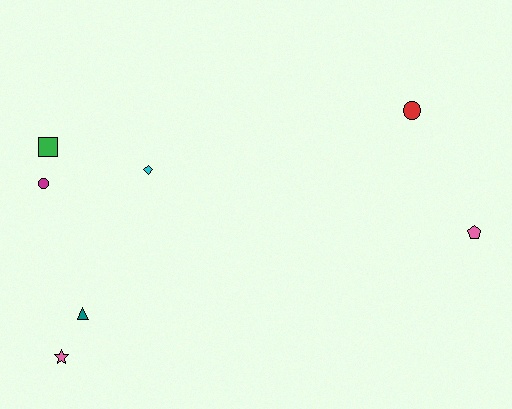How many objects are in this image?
There are 7 objects.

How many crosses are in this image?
There are no crosses.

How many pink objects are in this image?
There are 2 pink objects.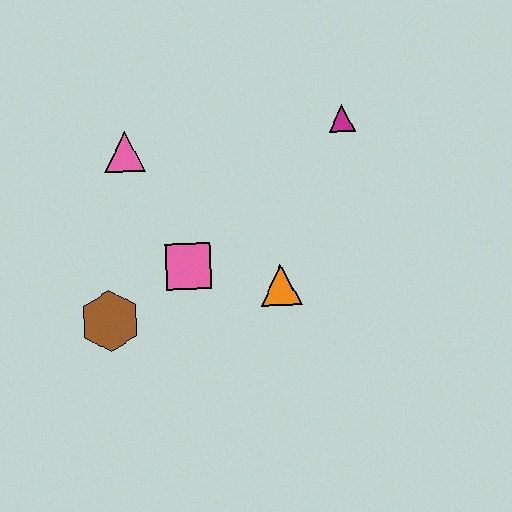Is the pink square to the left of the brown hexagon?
No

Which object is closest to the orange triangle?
The pink square is closest to the orange triangle.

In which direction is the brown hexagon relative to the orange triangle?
The brown hexagon is to the left of the orange triangle.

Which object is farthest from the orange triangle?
The pink triangle is farthest from the orange triangle.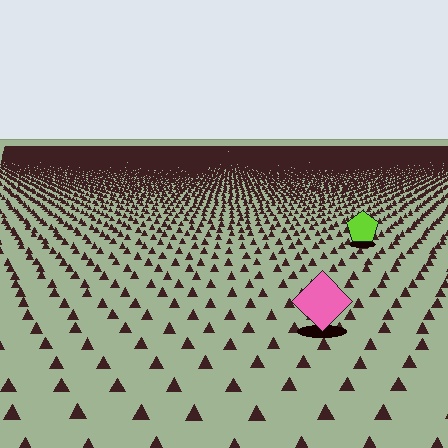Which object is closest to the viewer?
The pink diamond is closest. The texture marks near it are larger and more spread out.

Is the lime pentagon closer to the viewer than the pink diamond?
No. The pink diamond is closer — you can tell from the texture gradient: the ground texture is coarser near it.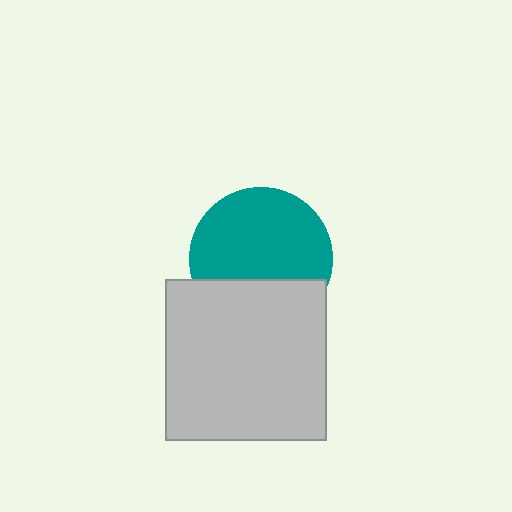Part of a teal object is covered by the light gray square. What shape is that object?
It is a circle.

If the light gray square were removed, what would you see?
You would see the complete teal circle.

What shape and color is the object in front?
The object in front is a light gray square.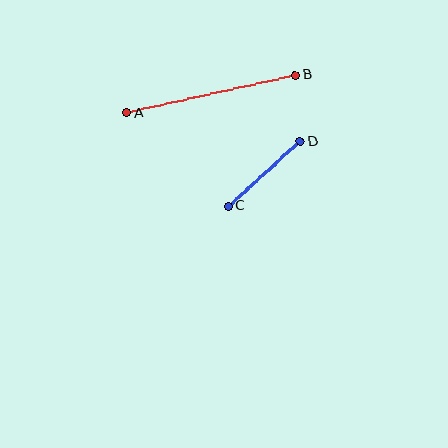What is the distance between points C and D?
The distance is approximately 97 pixels.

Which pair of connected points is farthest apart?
Points A and B are farthest apart.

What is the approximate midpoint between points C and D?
The midpoint is at approximately (264, 174) pixels.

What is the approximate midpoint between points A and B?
The midpoint is at approximately (211, 94) pixels.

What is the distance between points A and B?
The distance is approximately 173 pixels.